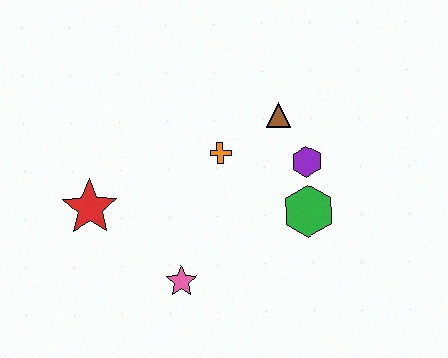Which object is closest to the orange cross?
The brown triangle is closest to the orange cross.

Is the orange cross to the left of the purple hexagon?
Yes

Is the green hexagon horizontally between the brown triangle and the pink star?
No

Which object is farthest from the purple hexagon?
The red star is farthest from the purple hexagon.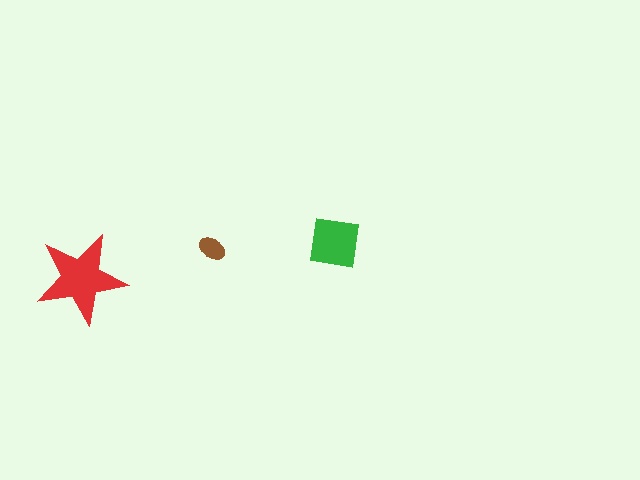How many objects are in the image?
There are 3 objects in the image.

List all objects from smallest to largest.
The brown ellipse, the green square, the red star.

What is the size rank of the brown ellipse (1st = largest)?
3rd.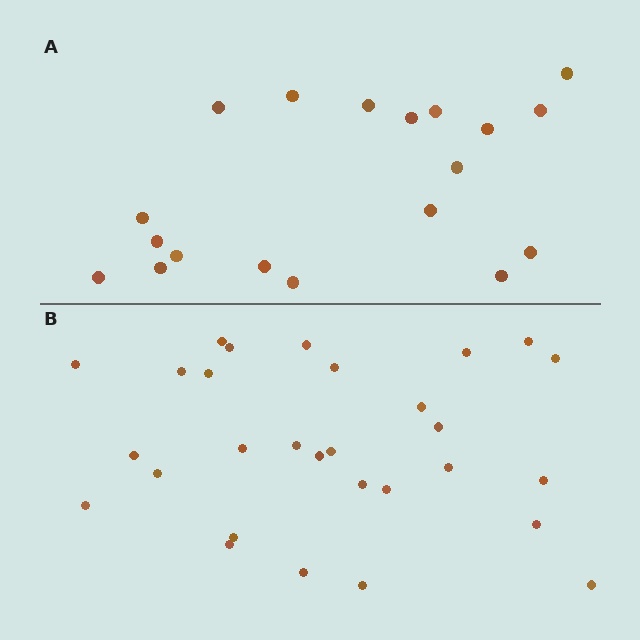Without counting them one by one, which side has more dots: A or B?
Region B (the bottom region) has more dots.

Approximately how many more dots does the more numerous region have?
Region B has roughly 10 or so more dots than region A.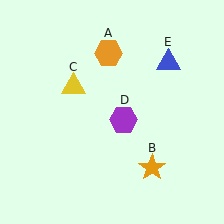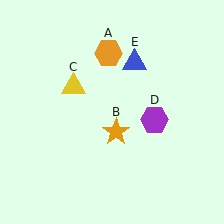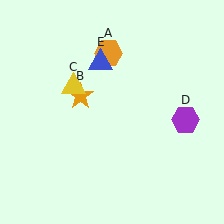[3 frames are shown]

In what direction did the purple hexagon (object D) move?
The purple hexagon (object D) moved right.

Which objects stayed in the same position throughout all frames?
Orange hexagon (object A) and yellow triangle (object C) remained stationary.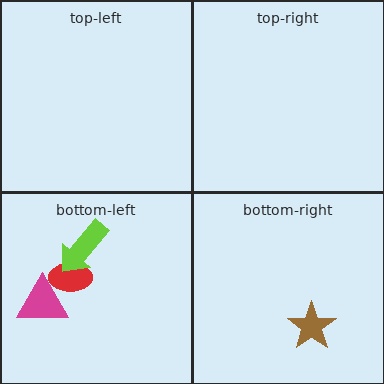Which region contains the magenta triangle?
The bottom-left region.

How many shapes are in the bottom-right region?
1.